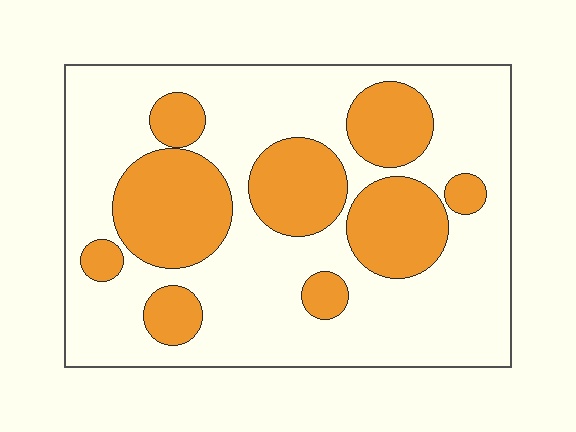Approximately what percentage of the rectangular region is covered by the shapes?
Approximately 30%.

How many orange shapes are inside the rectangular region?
9.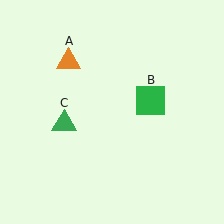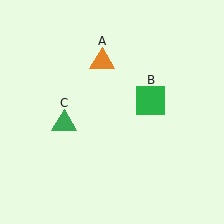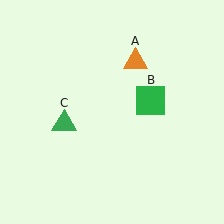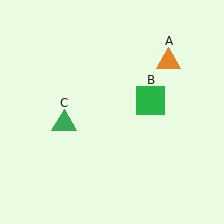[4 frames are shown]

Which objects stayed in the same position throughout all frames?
Green square (object B) and green triangle (object C) remained stationary.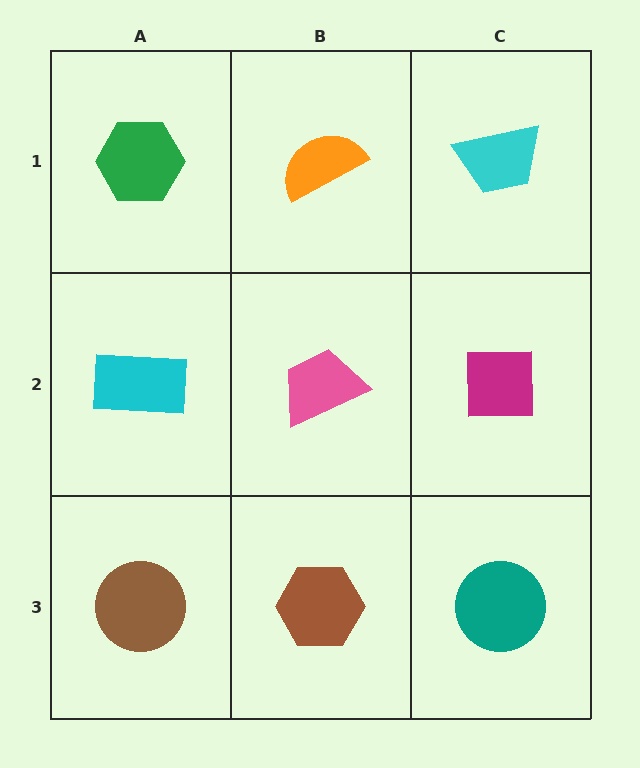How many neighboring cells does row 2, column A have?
3.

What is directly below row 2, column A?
A brown circle.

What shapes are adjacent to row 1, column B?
A pink trapezoid (row 2, column B), a green hexagon (row 1, column A), a cyan trapezoid (row 1, column C).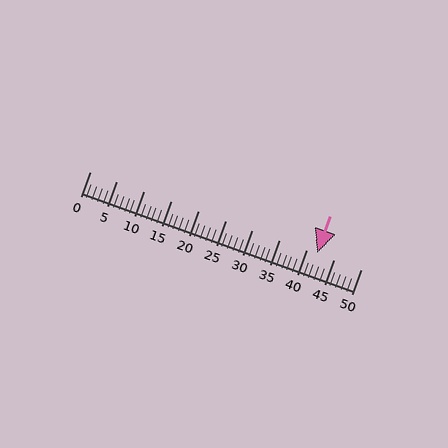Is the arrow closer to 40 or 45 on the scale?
The arrow is closer to 40.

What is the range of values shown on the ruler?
The ruler shows values from 0 to 50.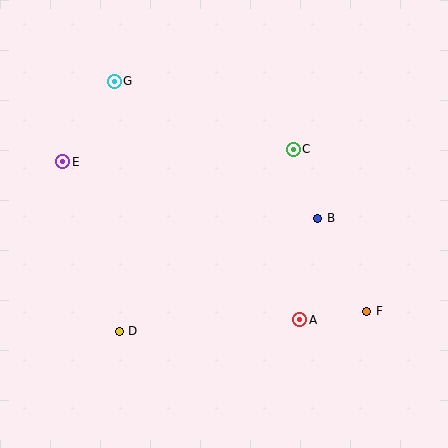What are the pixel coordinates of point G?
Point G is at (114, 81).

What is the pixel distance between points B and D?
The distance between B and D is 228 pixels.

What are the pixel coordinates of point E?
Point E is at (63, 162).